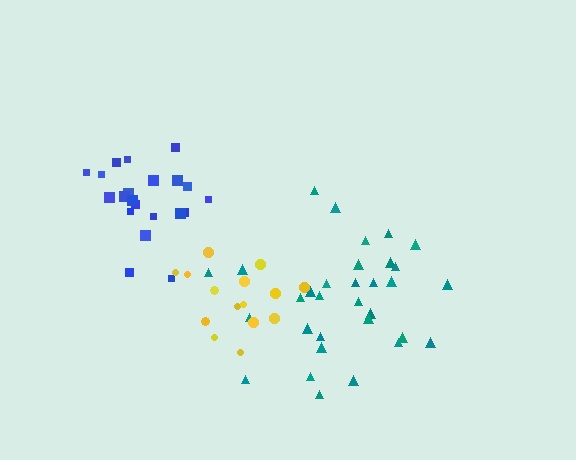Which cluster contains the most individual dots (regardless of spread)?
Teal (32).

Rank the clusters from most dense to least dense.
blue, yellow, teal.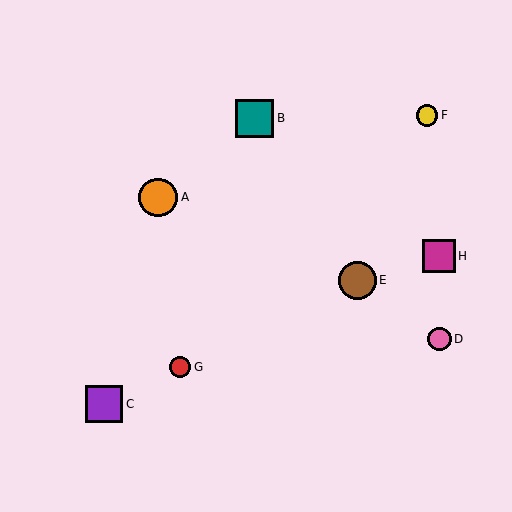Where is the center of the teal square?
The center of the teal square is at (255, 118).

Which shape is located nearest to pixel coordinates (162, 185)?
The orange circle (labeled A) at (158, 197) is nearest to that location.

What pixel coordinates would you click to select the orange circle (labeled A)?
Click at (158, 197) to select the orange circle A.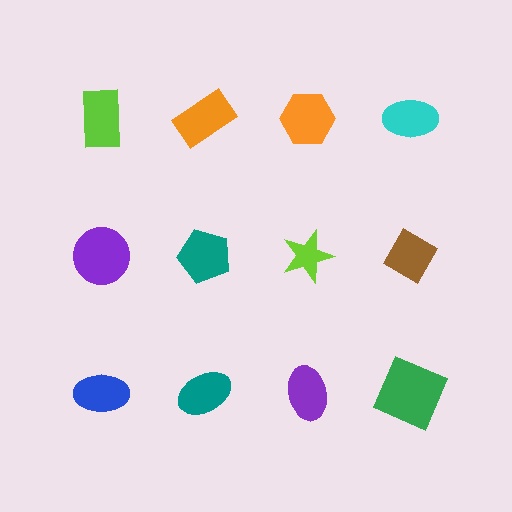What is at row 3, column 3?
A purple ellipse.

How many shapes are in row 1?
4 shapes.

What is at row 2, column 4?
A brown diamond.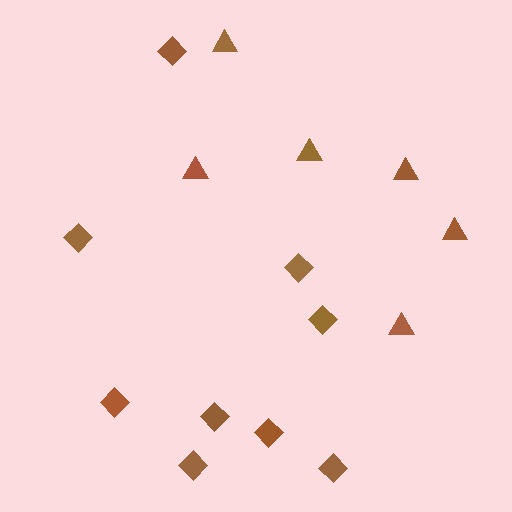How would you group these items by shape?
There are 2 groups: one group of triangles (6) and one group of diamonds (9).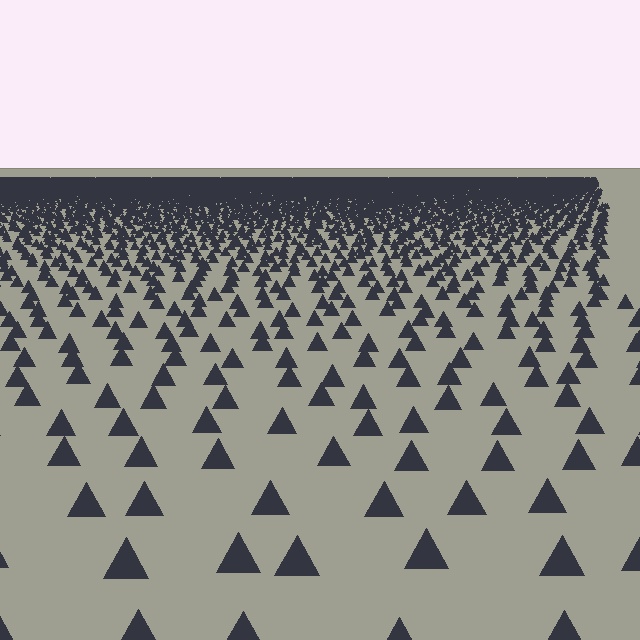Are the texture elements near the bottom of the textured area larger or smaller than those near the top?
Larger. Near the bottom, elements are closer to the viewer and appear at a bigger on-screen size.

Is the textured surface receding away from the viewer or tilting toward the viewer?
The surface is receding away from the viewer. Texture elements get smaller and denser toward the top.